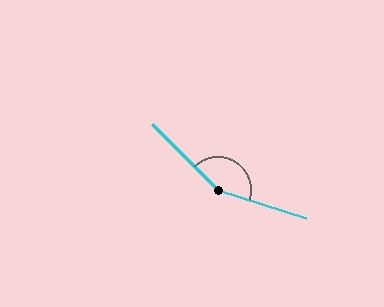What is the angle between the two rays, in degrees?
Approximately 153 degrees.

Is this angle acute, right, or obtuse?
It is obtuse.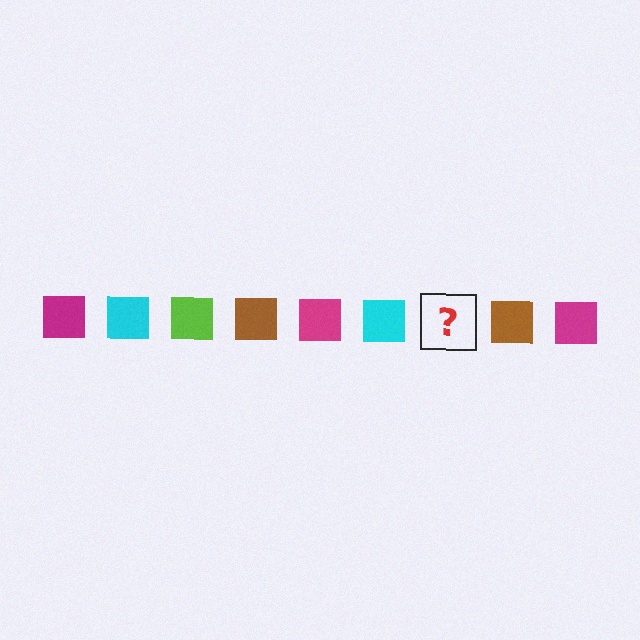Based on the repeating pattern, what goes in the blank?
The blank should be a lime square.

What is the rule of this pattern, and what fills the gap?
The rule is that the pattern cycles through magenta, cyan, lime, brown squares. The gap should be filled with a lime square.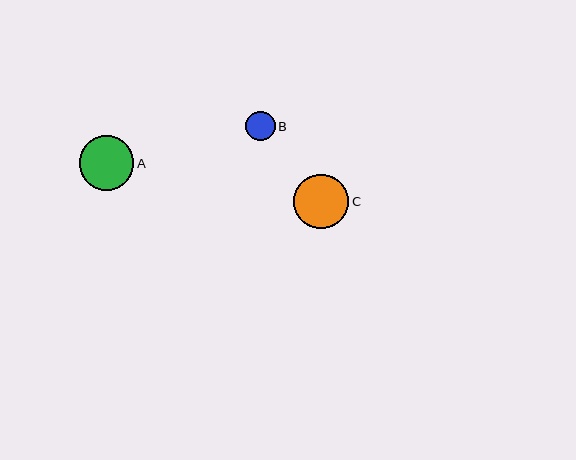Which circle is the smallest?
Circle B is the smallest with a size of approximately 29 pixels.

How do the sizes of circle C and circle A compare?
Circle C and circle A are approximately the same size.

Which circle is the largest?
Circle C is the largest with a size of approximately 55 pixels.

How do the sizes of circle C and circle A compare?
Circle C and circle A are approximately the same size.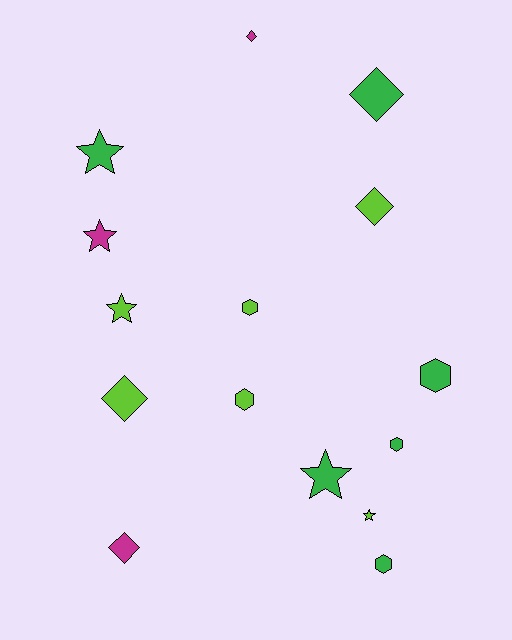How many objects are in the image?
There are 15 objects.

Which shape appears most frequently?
Diamond, with 5 objects.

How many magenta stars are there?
There is 1 magenta star.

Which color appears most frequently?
Lime, with 6 objects.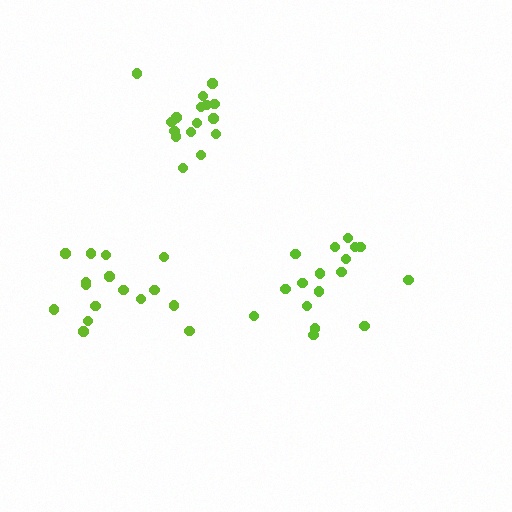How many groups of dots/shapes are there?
There are 3 groups.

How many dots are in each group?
Group 1: 17 dots, Group 2: 16 dots, Group 3: 17 dots (50 total).